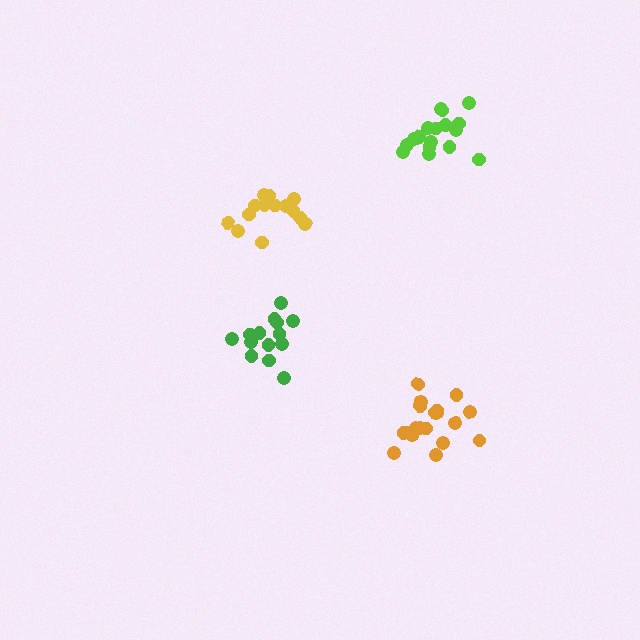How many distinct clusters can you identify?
There are 4 distinct clusters.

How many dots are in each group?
Group 1: 17 dots, Group 2: 14 dots, Group 3: 19 dots, Group 4: 14 dots (64 total).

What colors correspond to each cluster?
The clusters are colored: lime, green, orange, yellow.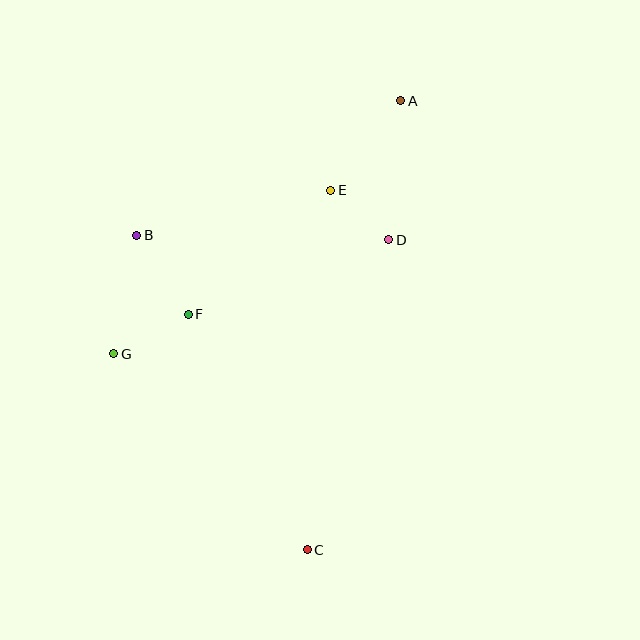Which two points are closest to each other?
Points D and E are closest to each other.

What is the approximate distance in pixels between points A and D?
The distance between A and D is approximately 140 pixels.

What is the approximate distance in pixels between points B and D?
The distance between B and D is approximately 252 pixels.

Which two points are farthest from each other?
Points A and C are farthest from each other.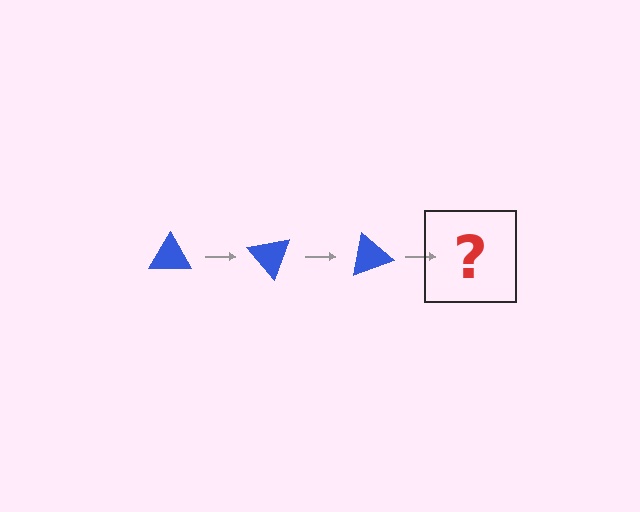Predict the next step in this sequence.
The next step is a blue triangle rotated 150 degrees.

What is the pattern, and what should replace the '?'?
The pattern is that the triangle rotates 50 degrees each step. The '?' should be a blue triangle rotated 150 degrees.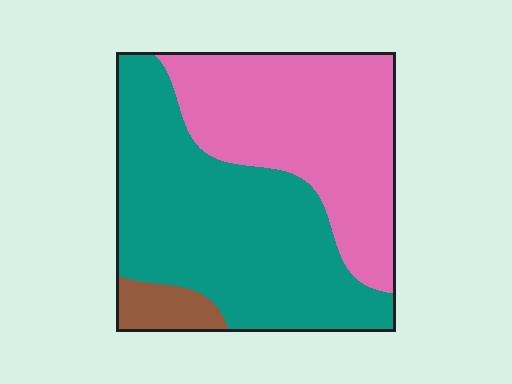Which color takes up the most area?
Teal, at roughly 50%.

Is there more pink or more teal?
Teal.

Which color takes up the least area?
Brown, at roughly 5%.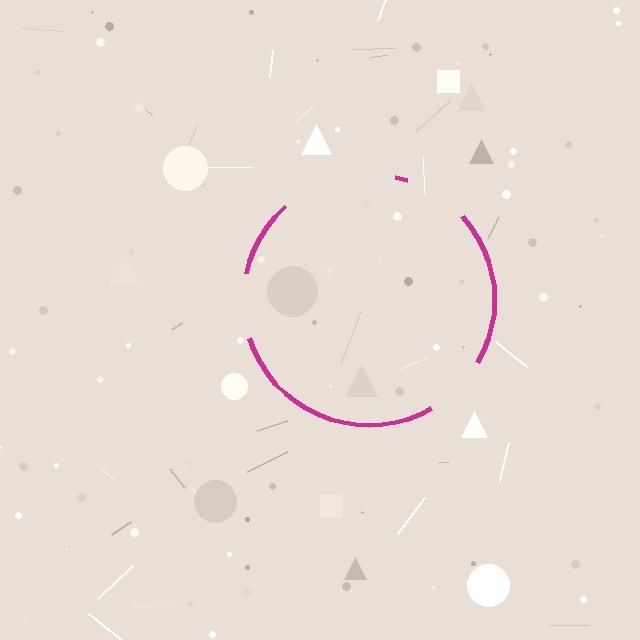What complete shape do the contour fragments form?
The contour fragments form a circle.